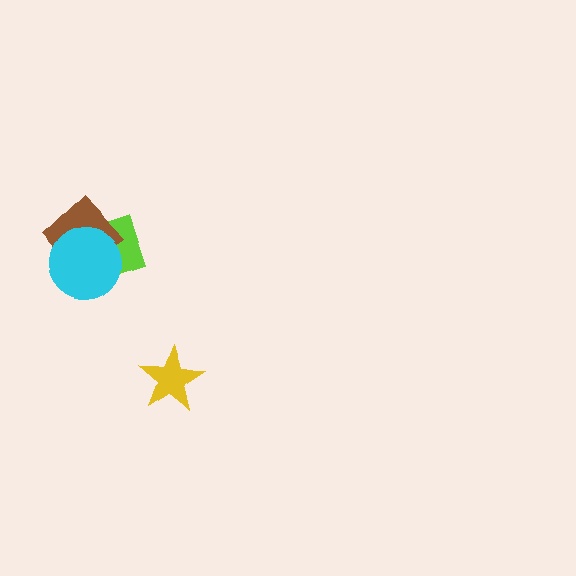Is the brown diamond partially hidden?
Yes, it is partially covered by another shape.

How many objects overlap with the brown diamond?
2 objects overlap with the brown diamond.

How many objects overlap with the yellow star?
0 objects overlap with the yellow star.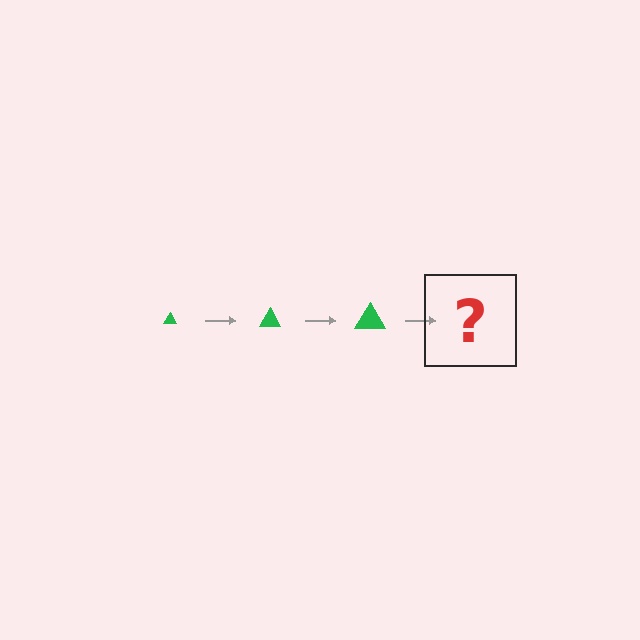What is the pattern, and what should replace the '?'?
The pattern is that the triangle gets progressively larger each step. The '?' should be a green triangle, larger than the previous one.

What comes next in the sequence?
The next element should be a green triangle, larger than the previous one.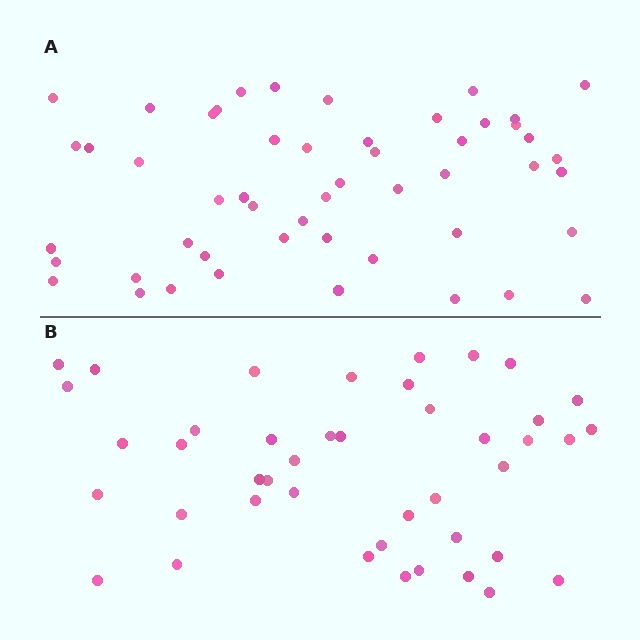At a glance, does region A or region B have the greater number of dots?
Region A (the top region) has more dots.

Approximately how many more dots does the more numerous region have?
Region A has roughly 8 or so more dots than region B.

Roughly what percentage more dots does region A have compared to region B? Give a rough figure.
About 20% more.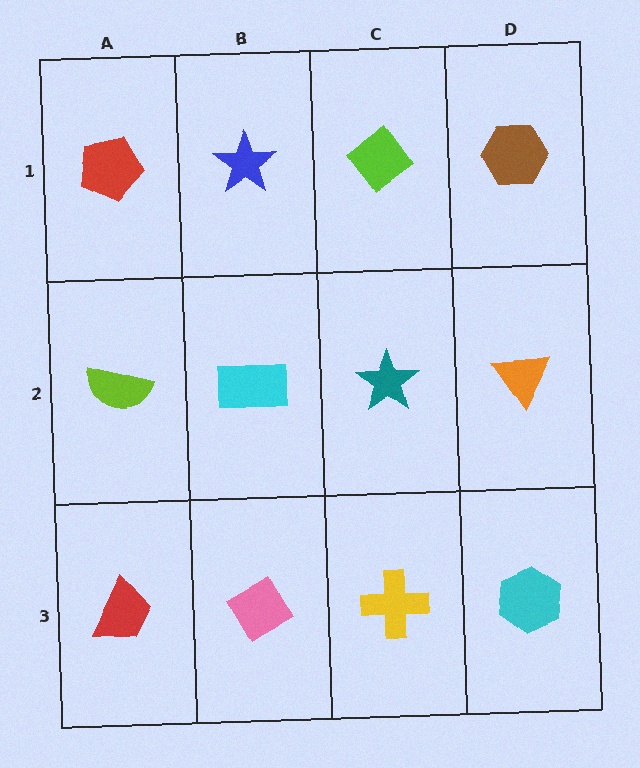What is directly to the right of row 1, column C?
A brown hexagon.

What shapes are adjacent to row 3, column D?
An orange triangle (row 2, column D), a yellow cross (row 3, column C).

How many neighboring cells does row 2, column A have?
3.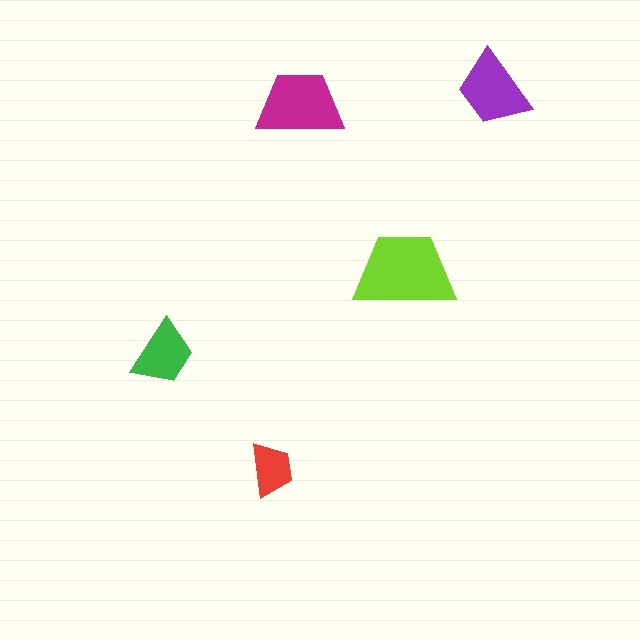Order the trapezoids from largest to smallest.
the lime one, the magenta one, the purple one, the green one, the red one.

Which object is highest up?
The purple trapezoid is topmost.